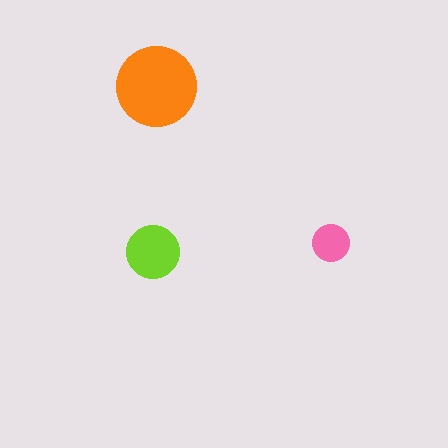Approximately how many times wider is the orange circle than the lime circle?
About 1.5 times wider.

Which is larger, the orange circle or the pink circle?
The orange one.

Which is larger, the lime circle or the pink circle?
The lime one.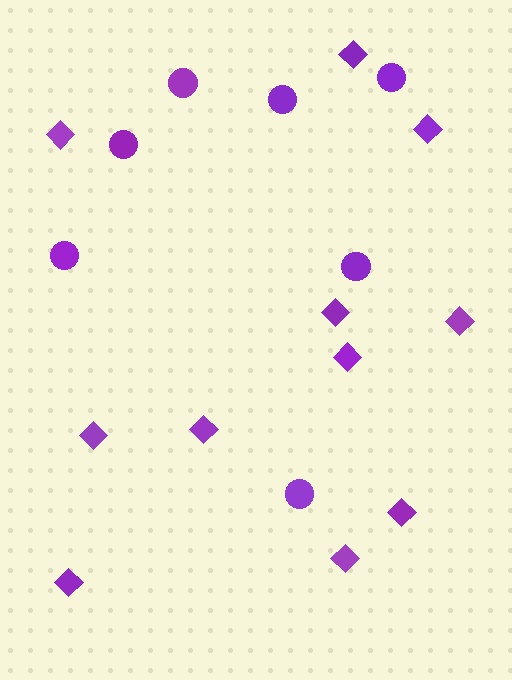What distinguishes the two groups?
There are 2 groups: one group of diamonds (11) and one group of circles (7).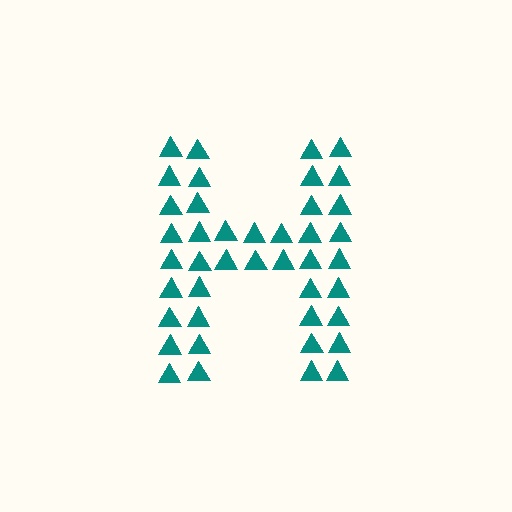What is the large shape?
The large shape is the letter H.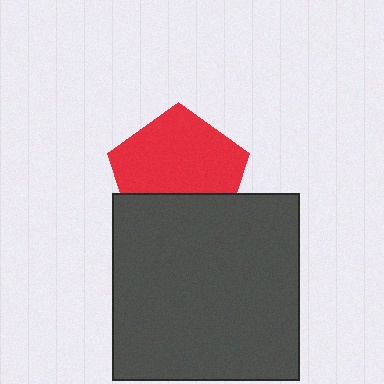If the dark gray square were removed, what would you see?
You would see the complete red pentagon.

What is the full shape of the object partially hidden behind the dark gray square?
The partially hidden object is a red pentagon.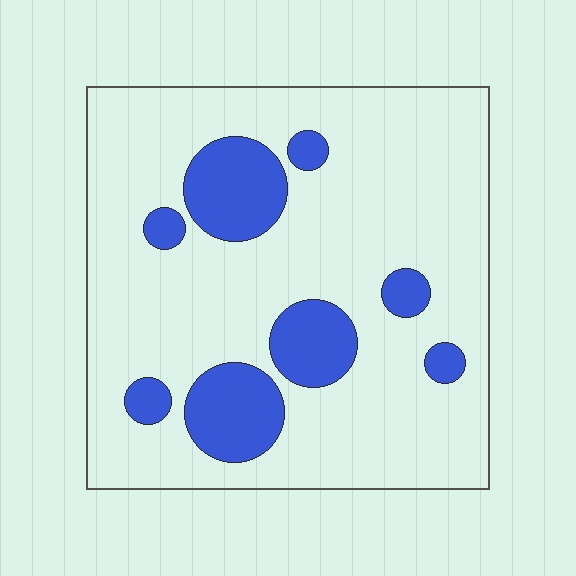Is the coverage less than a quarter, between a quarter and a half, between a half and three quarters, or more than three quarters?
Less than a quarter.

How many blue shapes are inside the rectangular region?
8.